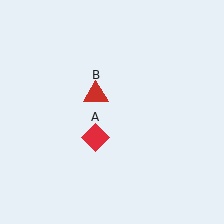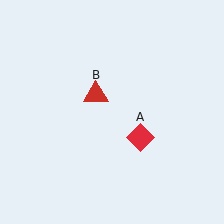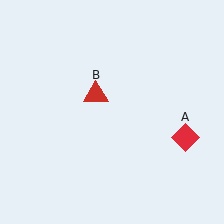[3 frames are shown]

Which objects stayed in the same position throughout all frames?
Red triangle (object B) remained stationary.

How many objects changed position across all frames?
1 object changed position: red diamond (object A).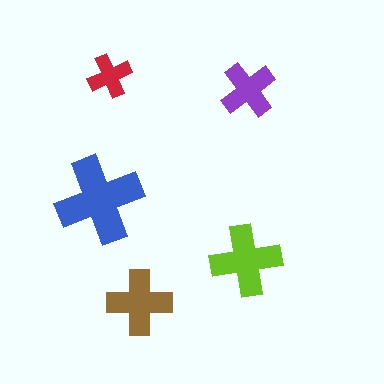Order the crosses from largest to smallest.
the blue one, the lime one, the brown one, the purple one, the red one.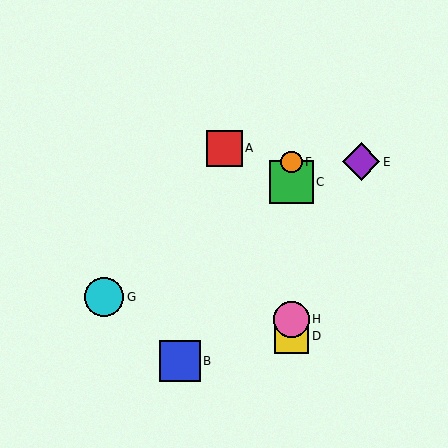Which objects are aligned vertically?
Objects C, D, F, H are aligned vertically.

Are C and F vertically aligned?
Yes, both are at x≈291.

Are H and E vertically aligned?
No, H is at x≈291 and E is at x≈361.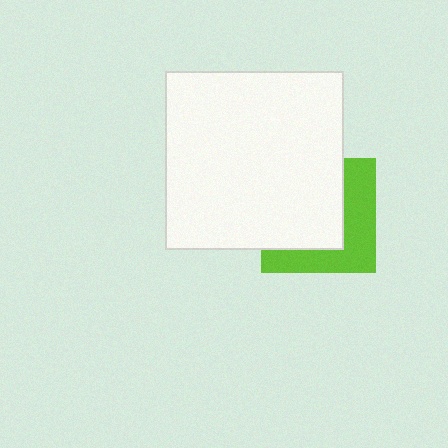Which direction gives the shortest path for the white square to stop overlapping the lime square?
Moving toward the upper-left gives the shortest separation.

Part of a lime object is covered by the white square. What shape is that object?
It is a square.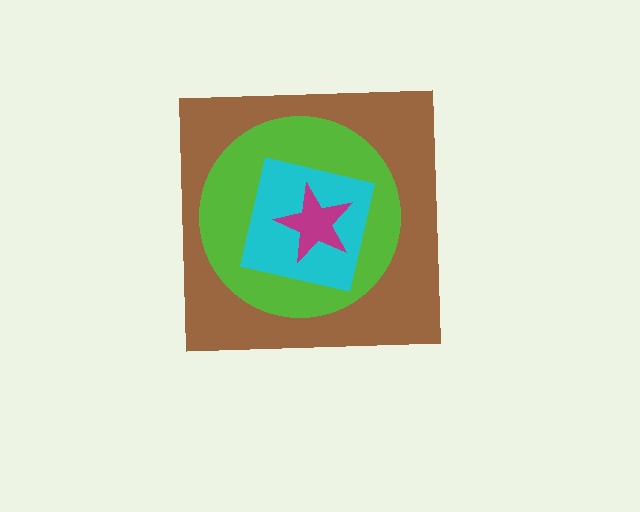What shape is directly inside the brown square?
The lime circle.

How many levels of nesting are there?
4.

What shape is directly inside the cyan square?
The magenta star.